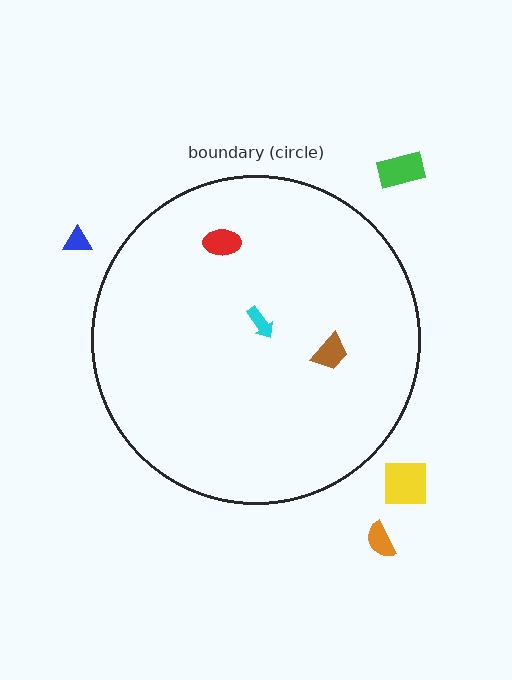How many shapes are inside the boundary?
3 inside, 4 outside.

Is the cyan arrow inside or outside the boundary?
Inside.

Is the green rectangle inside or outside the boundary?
Outside.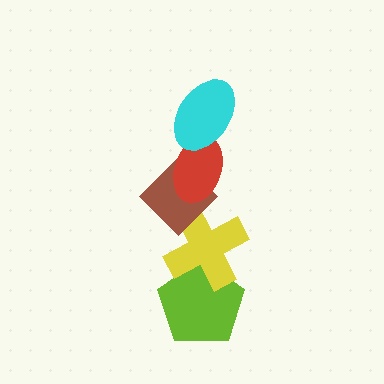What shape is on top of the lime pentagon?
The yellow cross is on top of the lime pentagon.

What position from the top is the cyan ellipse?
The cyan ellipse is 1st from the top.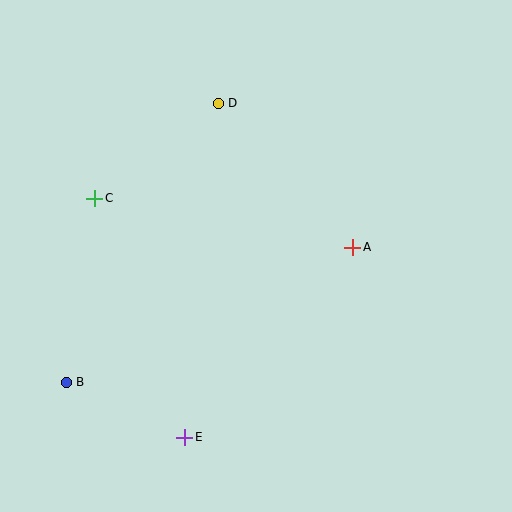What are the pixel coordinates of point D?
Point D is at (218, 103).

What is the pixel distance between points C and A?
The distance between C and A is 263 pixels.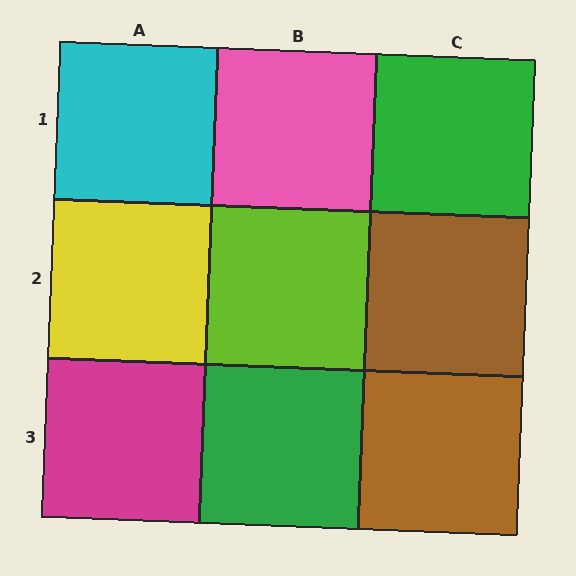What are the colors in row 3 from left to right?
Magenta, green, brown.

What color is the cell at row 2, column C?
Brown.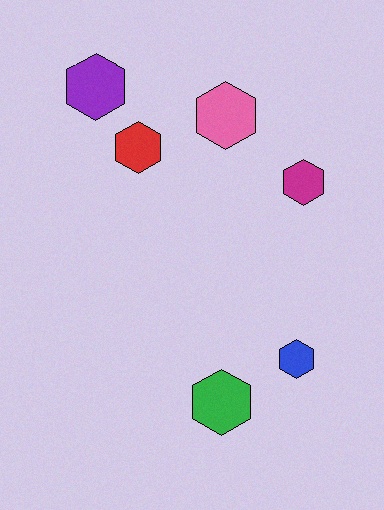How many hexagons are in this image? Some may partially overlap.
There are 6 hexagons.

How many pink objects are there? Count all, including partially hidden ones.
There is 1 pink object.